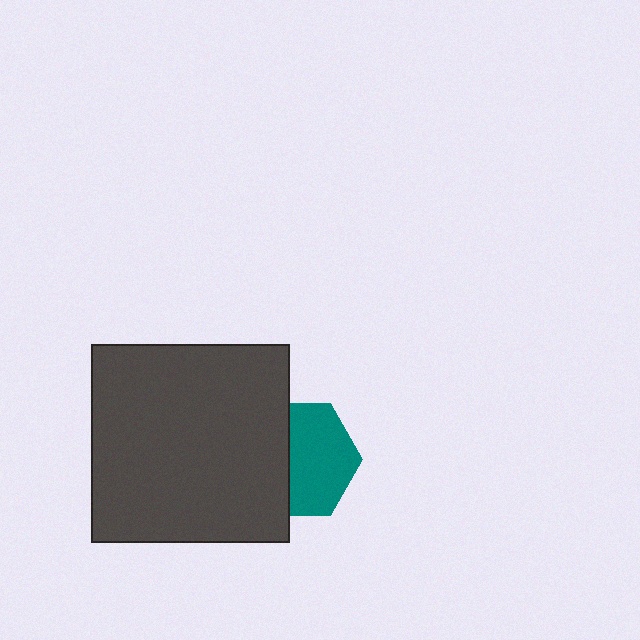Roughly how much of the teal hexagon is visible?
About half of it is visible (roughly 59%).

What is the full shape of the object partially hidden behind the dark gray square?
The partially hidden object is a teal hexagon.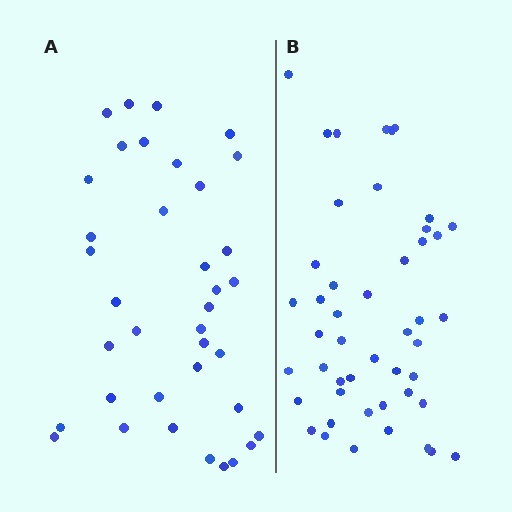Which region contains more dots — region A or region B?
Region B (the right region) has more dots.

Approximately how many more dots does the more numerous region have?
Region B has roughly 10 or so more dots than region A.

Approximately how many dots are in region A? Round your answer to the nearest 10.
About 40 dots. (The exact count is 37, which rounds to 40.)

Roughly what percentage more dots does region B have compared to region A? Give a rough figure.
About 25% more.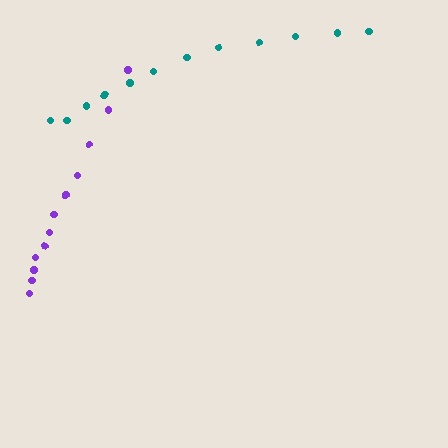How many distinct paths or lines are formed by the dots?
There are 2 distinct paths.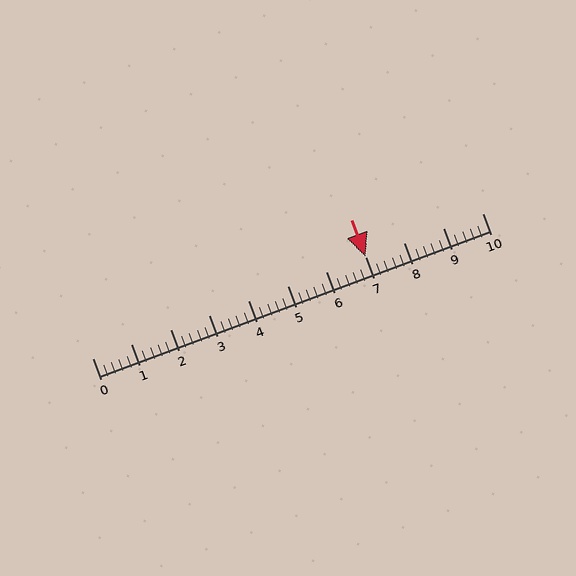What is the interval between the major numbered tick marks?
The major tick marks are spaced 1 units apart.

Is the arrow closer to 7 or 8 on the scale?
The arrow is closer to 7.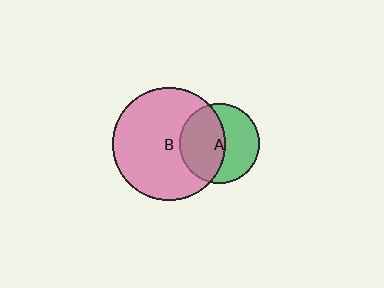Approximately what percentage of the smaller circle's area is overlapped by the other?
Approximately 50%.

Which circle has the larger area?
Circle B (pink).